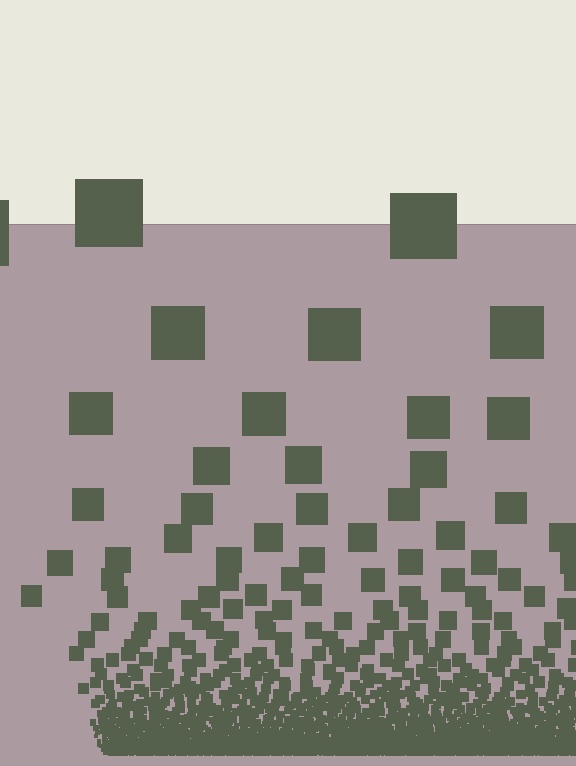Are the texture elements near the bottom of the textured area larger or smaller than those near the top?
Smaller. The gradient is inverted — elements near the bottom are smaller and denser.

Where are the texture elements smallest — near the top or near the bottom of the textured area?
Near the bottom.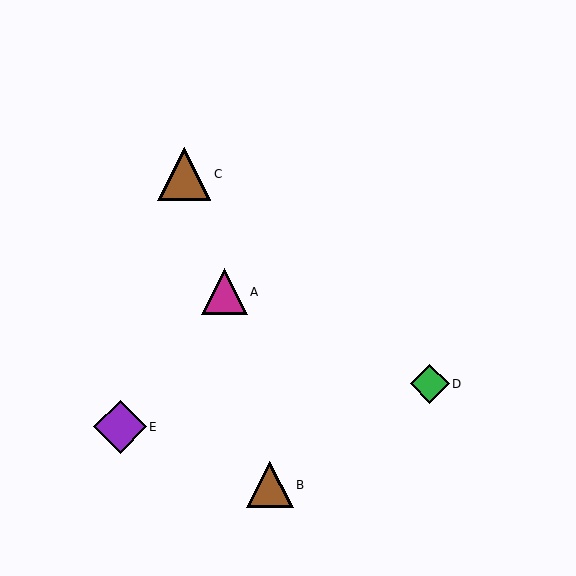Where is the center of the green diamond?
The center of the green diamond is at (430, 384).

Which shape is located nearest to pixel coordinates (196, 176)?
The brown triangle (labeled C) at (184, 174) is nearest to that location.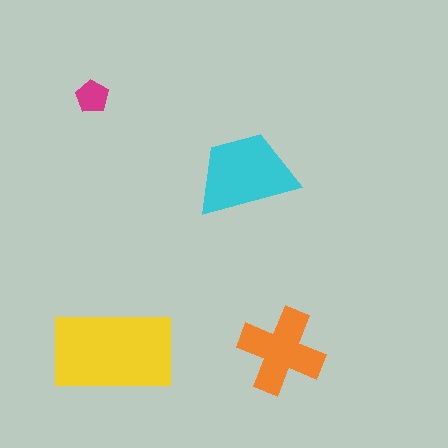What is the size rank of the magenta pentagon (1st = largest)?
4th.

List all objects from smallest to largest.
The magenta pentagon, the orange cross, the cyan trapezoid, the yellow rectangle.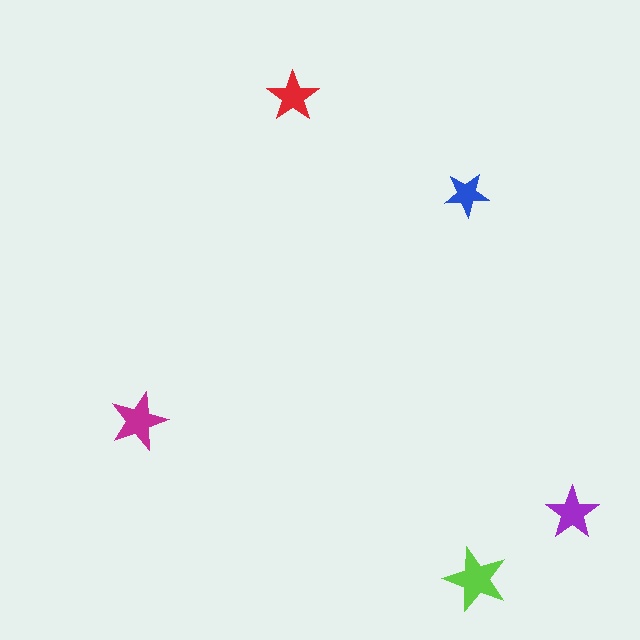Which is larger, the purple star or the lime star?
The lime one.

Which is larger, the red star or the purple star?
The purple one.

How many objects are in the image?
There are 5 objects in the image.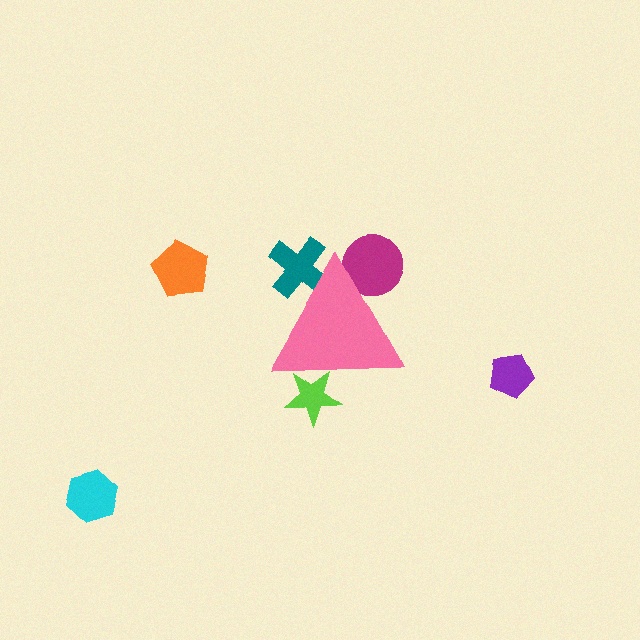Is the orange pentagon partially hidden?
No, the orange pentagon is fully visible.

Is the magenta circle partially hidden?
Yes, the magenta circle is partially hidden behind the pink triangle.